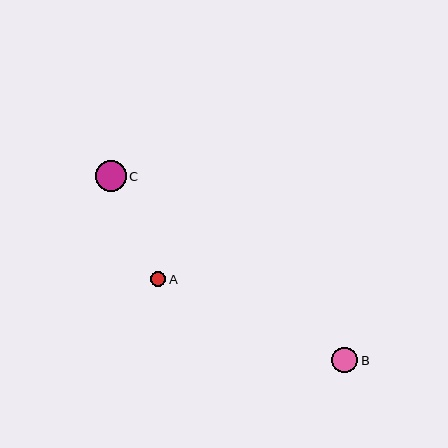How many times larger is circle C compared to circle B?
Circle C is approximately 1.2 times the size of circle B.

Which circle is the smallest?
Circle A is the smallest with a size of approximately 15 pixels.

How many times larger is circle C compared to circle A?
Circle C is approximately 2.0 times the size of circle A.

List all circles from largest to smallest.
From largest to smallest: C, B, A.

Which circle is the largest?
Circle C is the largest with a size of approximately 30 pixels.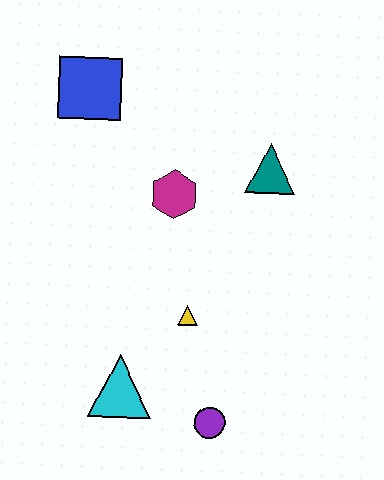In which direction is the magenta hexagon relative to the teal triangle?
The magenta hexagon is to the left of the teal triangle.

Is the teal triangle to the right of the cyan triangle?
Yes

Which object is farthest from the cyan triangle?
The blue square is farthest from the cyan triangle.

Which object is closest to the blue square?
The magenta hexagon is closest to the blue square.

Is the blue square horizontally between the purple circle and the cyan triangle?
No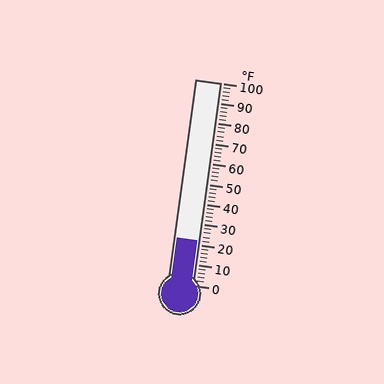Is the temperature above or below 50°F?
The temperature is below 50°F.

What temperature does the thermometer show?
The thermometer shows approximately 22°F.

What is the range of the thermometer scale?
The thermometer scale ranges from 0°F to 100°F.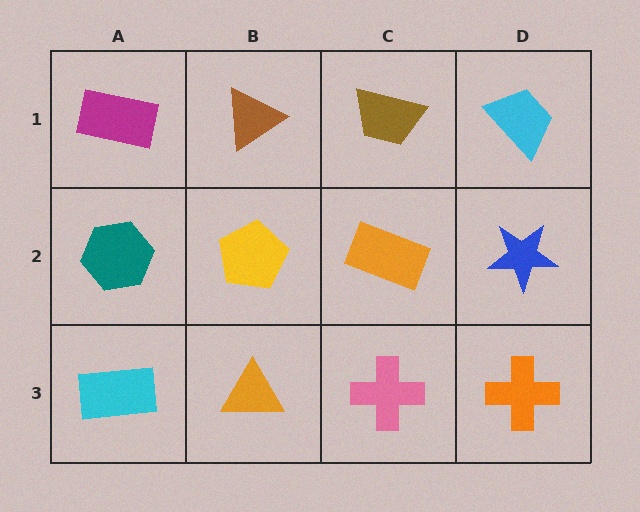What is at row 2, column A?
A teal hexagon.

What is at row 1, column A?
A magenta rectangle.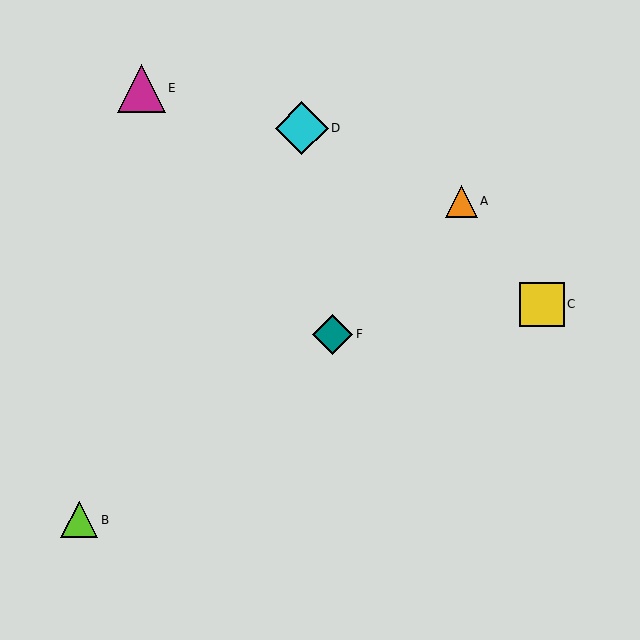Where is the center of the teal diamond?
The center of the teal diamond is at (333, 334).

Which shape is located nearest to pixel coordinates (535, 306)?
The yellow square (labeled C) at (542, 304) is nearest to that location.